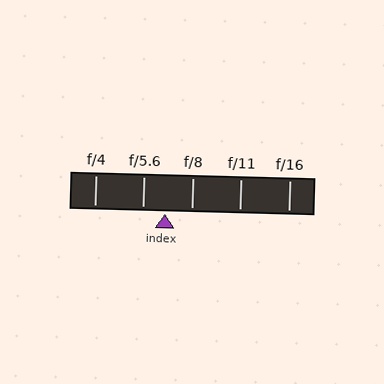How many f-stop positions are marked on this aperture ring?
There are 5 f-stop positions marked.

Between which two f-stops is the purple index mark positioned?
The index mark is between f/5.6 and f/8.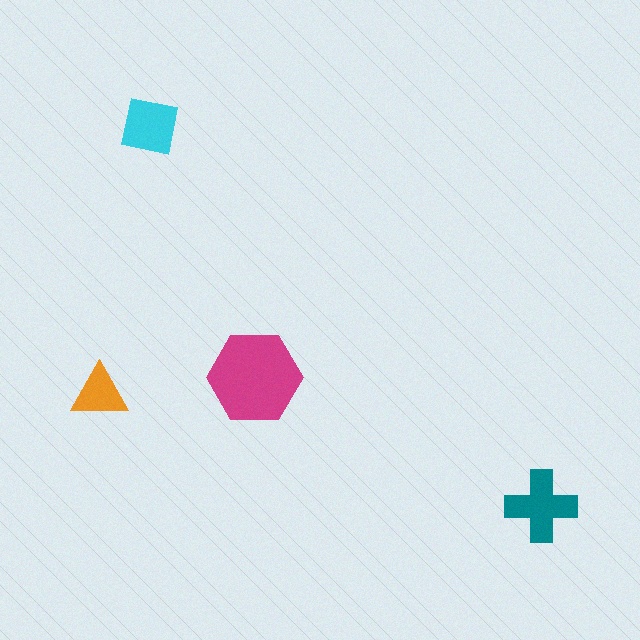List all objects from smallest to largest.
The orange triangle, the cyan square, the teal cross, the magenta hexagon.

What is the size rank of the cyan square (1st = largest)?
3rd.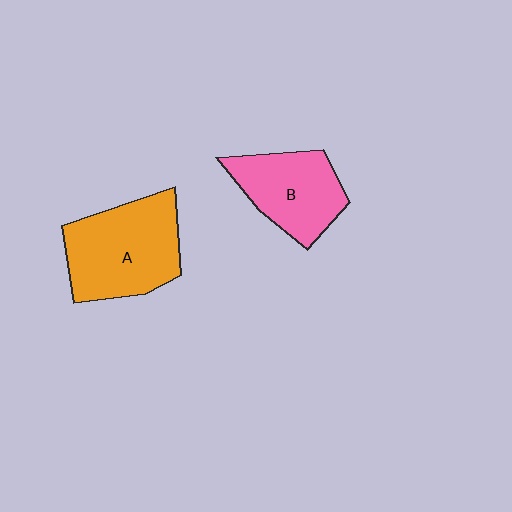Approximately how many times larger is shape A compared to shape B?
Approximately 1.3 times.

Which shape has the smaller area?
Shape B (pink).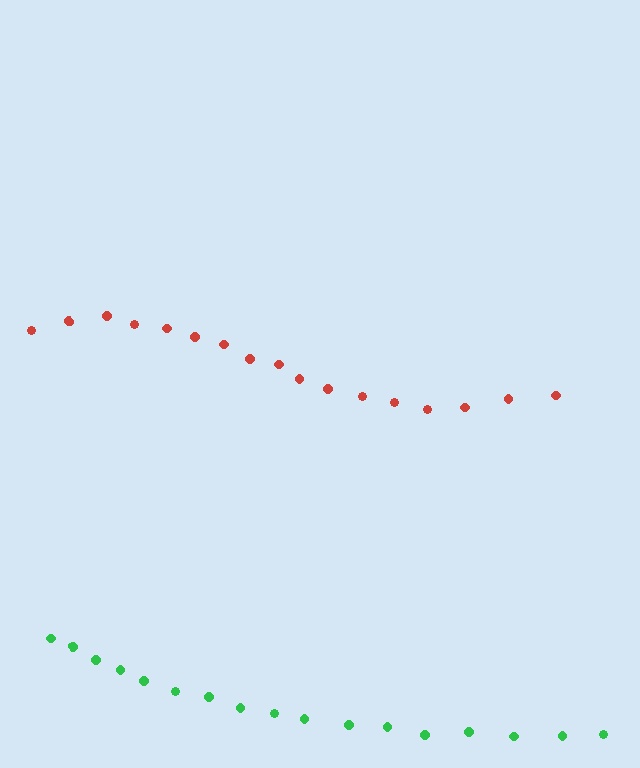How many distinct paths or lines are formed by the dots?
There are 2 distinct paths.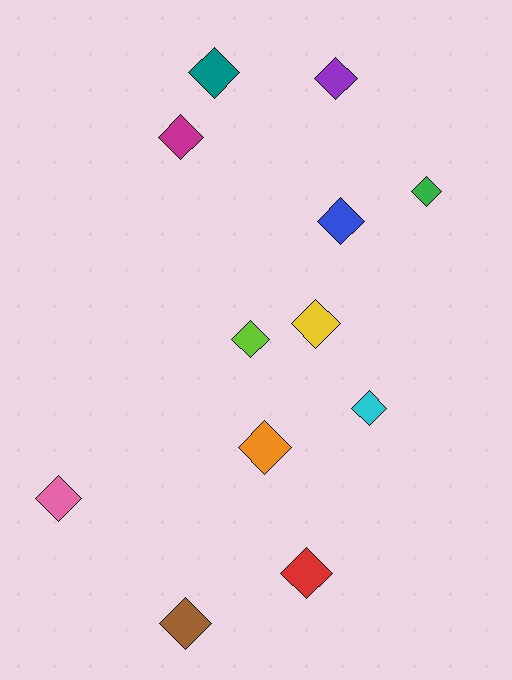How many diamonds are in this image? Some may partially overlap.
There are 12 diamonds.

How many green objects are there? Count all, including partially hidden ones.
There is 1 green object.